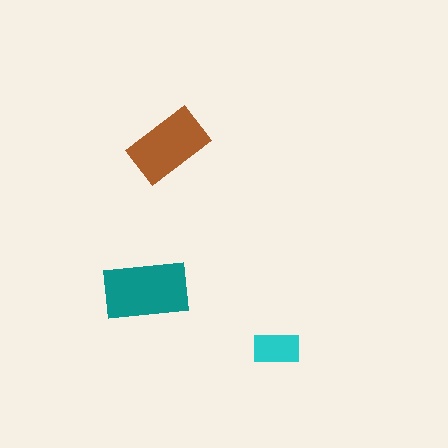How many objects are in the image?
There are 3 objects in the image.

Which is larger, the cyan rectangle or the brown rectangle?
The brown one.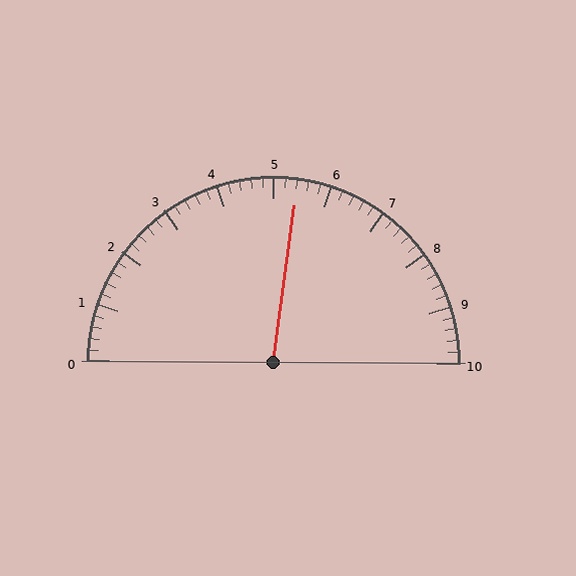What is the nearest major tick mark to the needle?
The nearest major tick mark is 5.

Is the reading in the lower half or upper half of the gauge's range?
The reading is in the upper half of the range (0 to 10).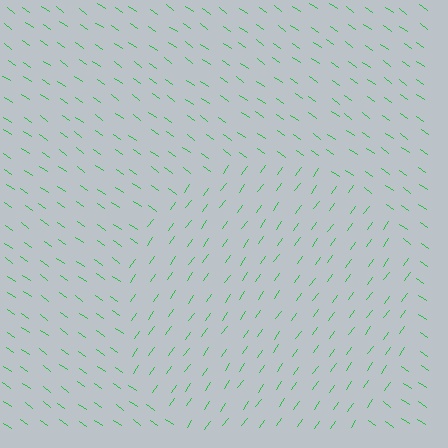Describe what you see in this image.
The image is filled with small green line segments. A circle region in the image has lines oriented differently from the surrounding lines, creating a visible texture boundary.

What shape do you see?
I see a circle.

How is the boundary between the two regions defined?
The boundary is defined purely by a change in line orientation (approximately 90 degrees difference). All lines are the same color and thickness.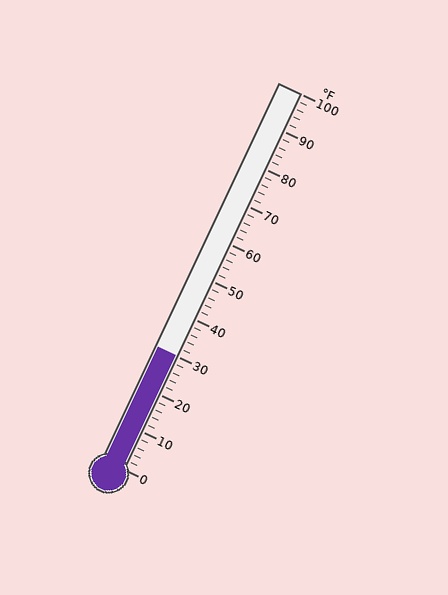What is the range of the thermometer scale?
The thermometer scale ranges from 0°F to 100°F.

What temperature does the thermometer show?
The thermometer shows approximately 30°F.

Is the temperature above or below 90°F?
The temperature is below 90°F.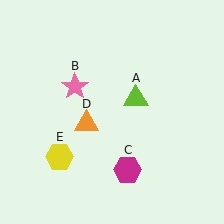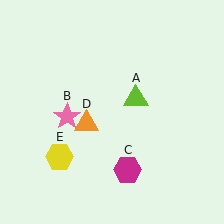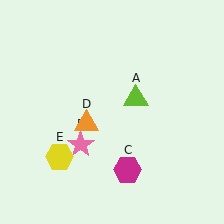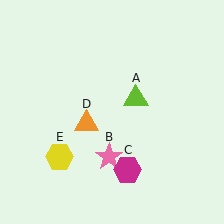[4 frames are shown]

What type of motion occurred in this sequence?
The pink star (object B) rotated counterclockwise around the center of the scene.